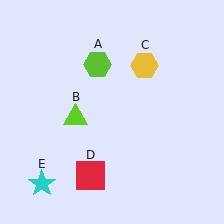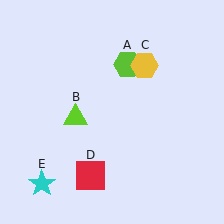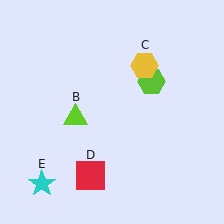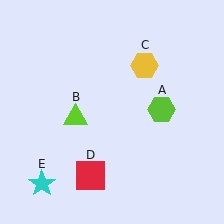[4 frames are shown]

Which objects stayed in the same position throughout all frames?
Lime triangle (object B) and yellow hexagon (object C) and red square (object D) and cyan star (object E) remained stationary.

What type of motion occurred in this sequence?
The lime hexagon (object A) rotated clockwise around the center of the scene.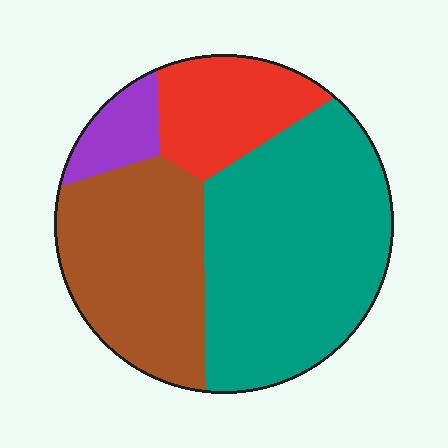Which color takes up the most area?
Teal, at roughly 45%.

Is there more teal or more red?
Teal.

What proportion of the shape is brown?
Brown covers 30% of the shape.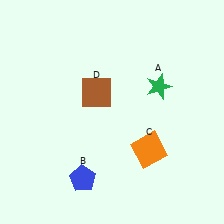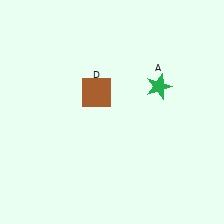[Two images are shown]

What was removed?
The orange square (C), the blue pentagon (B) were removed in Image 2.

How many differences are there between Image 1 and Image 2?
There are 2 differences between the two images.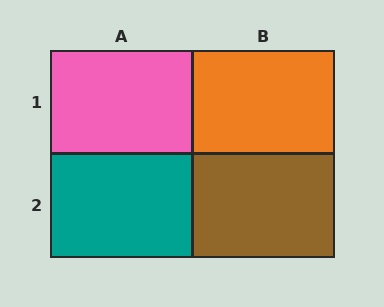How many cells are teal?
1 cell is teal.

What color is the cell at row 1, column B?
Orange.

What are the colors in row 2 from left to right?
Teal, brown.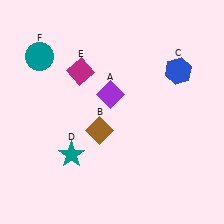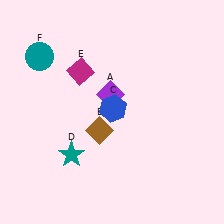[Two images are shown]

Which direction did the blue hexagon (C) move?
The blue hexagon (C) moved left.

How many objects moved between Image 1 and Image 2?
1 object moved between the two images.